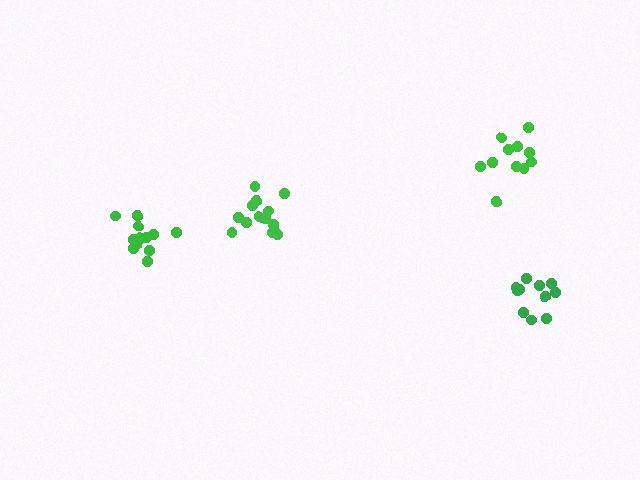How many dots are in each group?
Group 1: 11 dots, Group 2: 11 dots, Group 3: 15 dots, Group 4: 13 dots (50 total).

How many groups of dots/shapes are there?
There are 4 groups.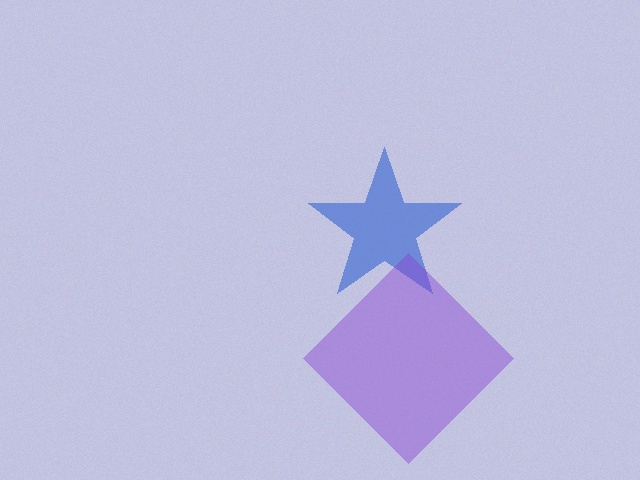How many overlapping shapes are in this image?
There are 2 overlapping shapes in the image.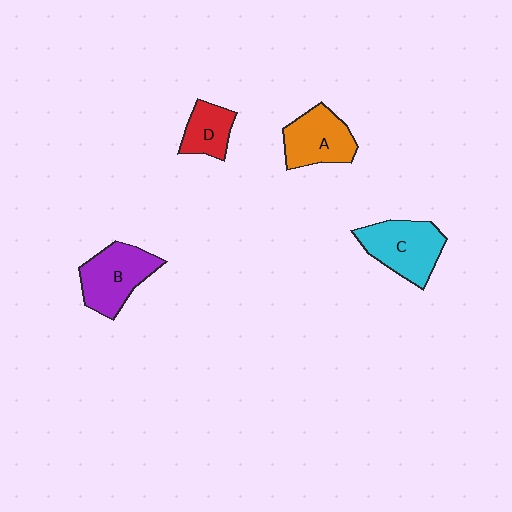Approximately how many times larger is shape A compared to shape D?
Approximately 1.5 times.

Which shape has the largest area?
Shape C (cyan).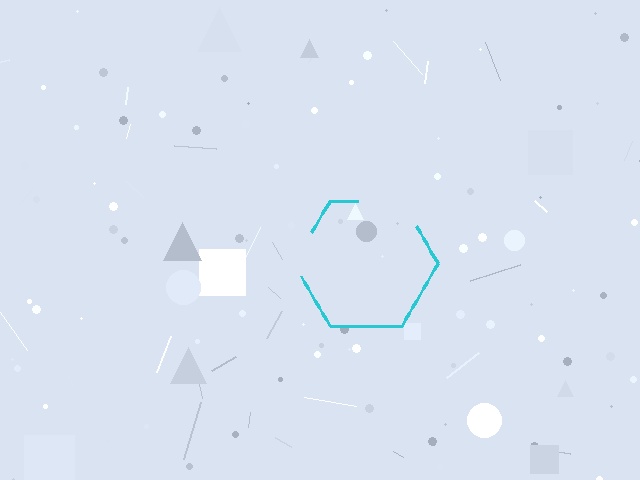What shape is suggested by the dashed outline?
The dashed outline suggests a hexagon.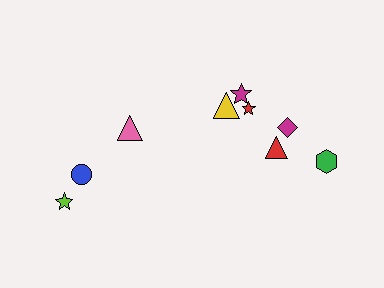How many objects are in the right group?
There are 6 objects.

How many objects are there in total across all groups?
There are 9 objects.